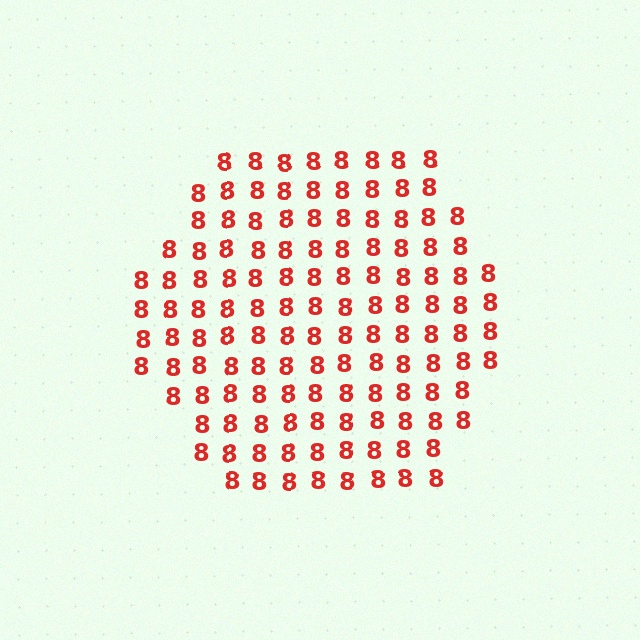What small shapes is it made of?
It is made of small digit 8's.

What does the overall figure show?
The overall figure shows a hexagon.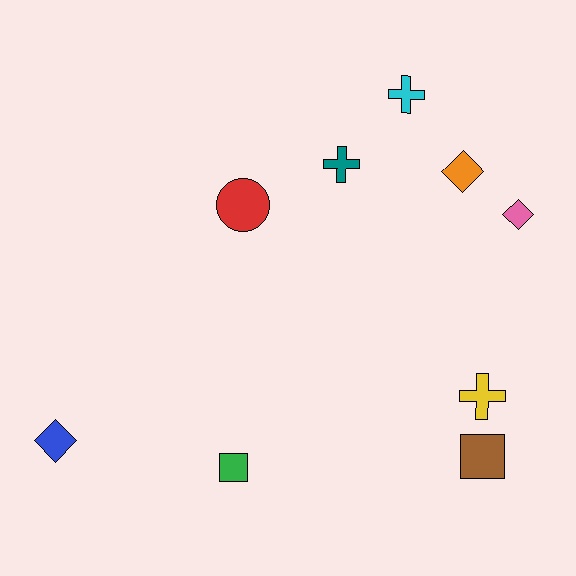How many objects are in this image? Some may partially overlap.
There are 9 objects.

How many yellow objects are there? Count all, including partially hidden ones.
There is 1 yellow object.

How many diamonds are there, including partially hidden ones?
There are 3 diamonds.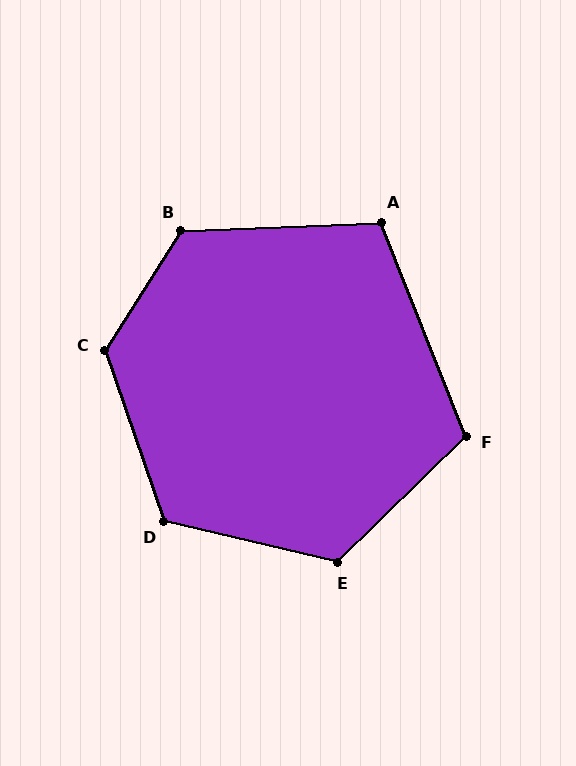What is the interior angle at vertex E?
Approximately 122 degrees (obtuse).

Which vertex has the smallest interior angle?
A, at approximately 109 degrees.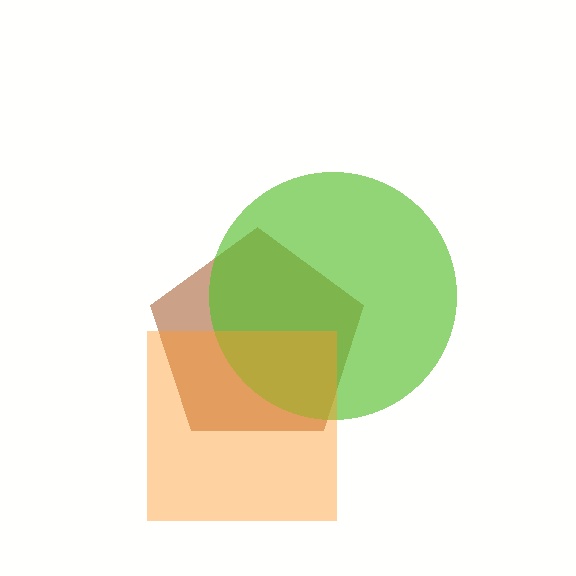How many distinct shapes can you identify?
There are 3 distinct shapes: a brown pentagon, a lime circle, an orange square.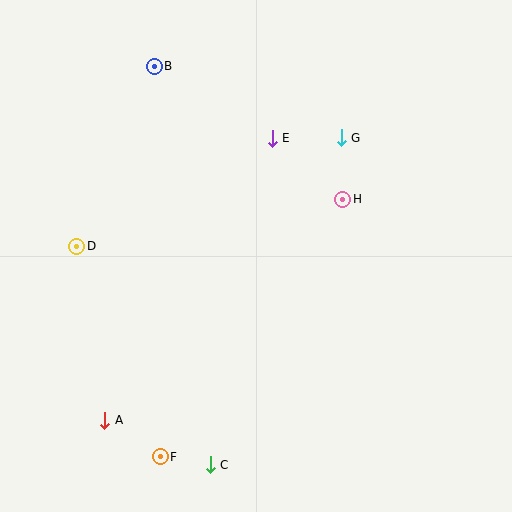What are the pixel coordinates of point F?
Point F is at (160, 457).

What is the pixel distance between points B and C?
The distance between B and C is 402 pixels.